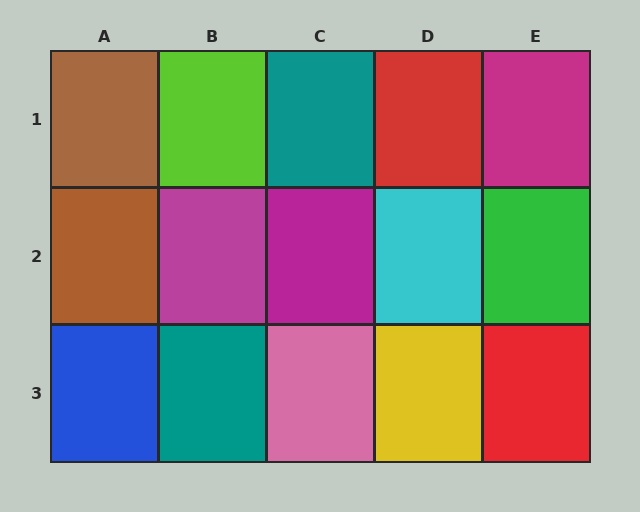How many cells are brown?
2 cells are brown.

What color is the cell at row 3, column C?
Pink.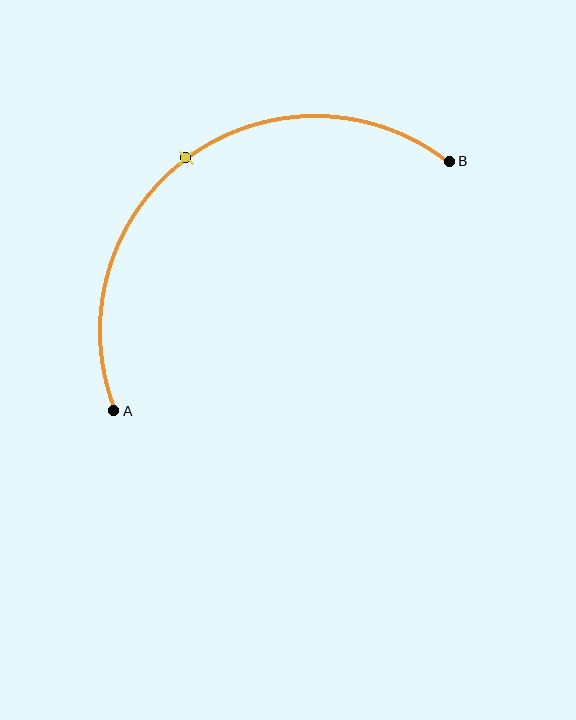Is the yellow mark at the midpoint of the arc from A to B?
Yes. The yellow mark lies on the arc at equal arc-length from both A and B — it is the arc midpoint.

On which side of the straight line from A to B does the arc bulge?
The arc bulges above and to the left of the straight line connecting A and B.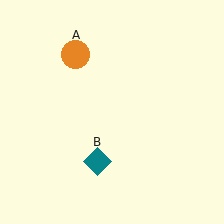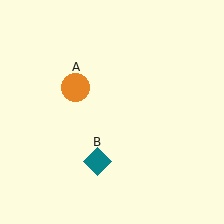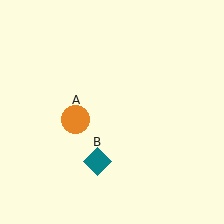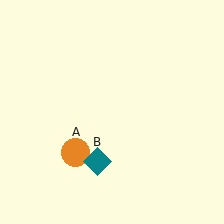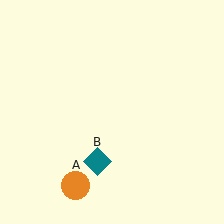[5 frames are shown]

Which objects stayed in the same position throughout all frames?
Teal diamond (object B) remained stationary.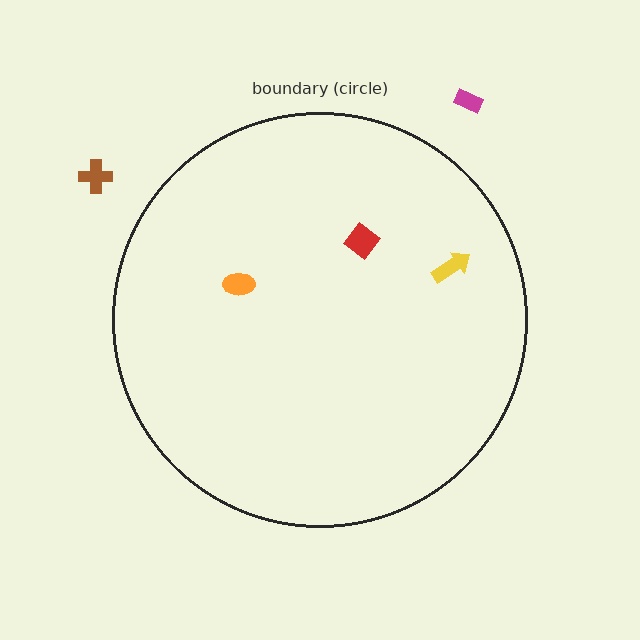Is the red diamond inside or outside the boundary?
Inside.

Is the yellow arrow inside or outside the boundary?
Inside.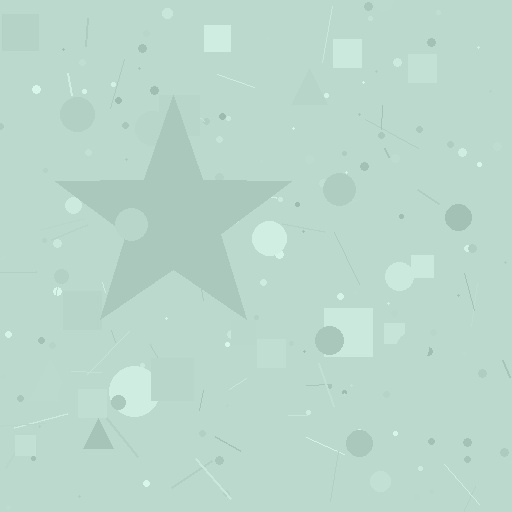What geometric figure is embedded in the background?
A star is embedded in the background.